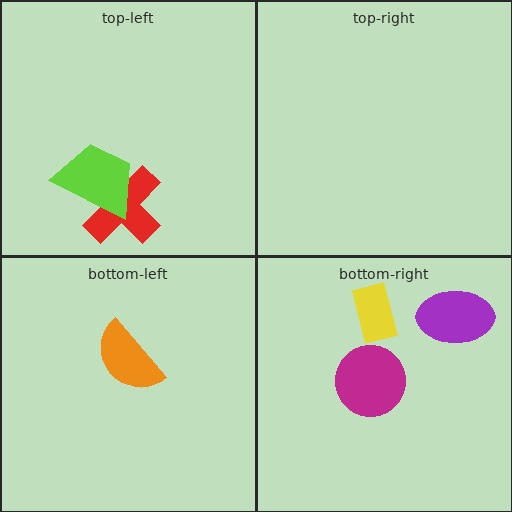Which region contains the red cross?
The top-left region.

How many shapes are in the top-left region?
2.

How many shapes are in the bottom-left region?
1.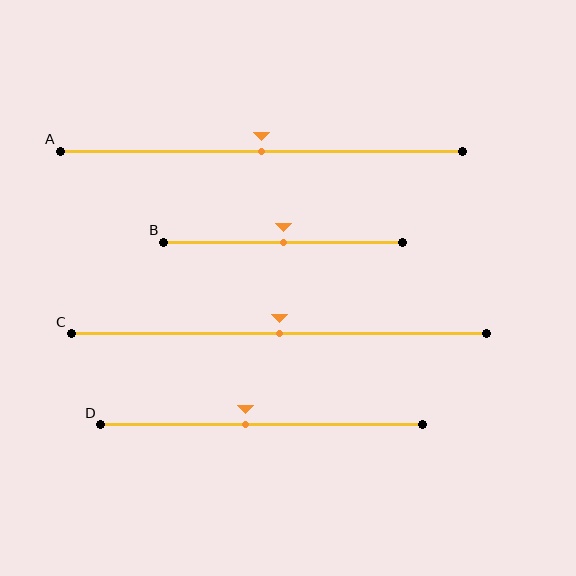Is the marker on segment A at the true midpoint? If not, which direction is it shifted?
Yes, the marker on segment A is at the true midpoint.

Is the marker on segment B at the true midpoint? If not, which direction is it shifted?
Yes, the marker on segment B is at the true midpoint.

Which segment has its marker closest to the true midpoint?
Segment A has its marker closest to the true midpoint.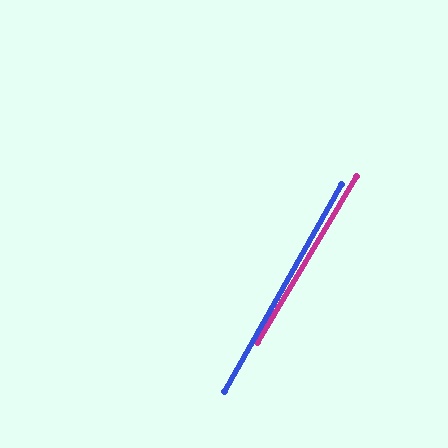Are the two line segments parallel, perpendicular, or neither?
Parallel — their directions differ by only 1.3°.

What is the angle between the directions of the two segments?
Approximately 1 degree.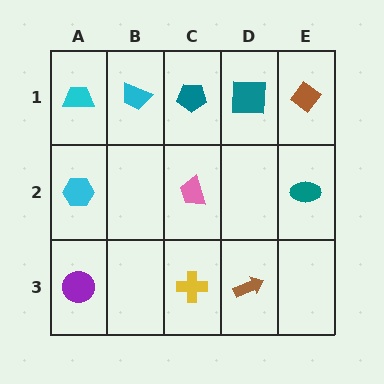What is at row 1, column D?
A teal square.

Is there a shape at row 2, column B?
No, that cell is empty.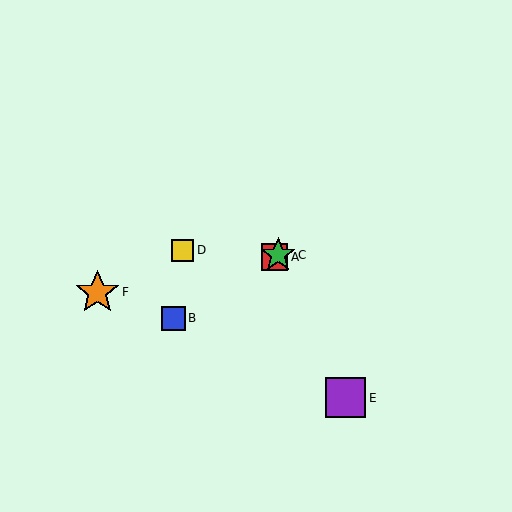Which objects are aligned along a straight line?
Objects A, B, C are aligned along a straight line.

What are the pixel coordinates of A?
Object A is at (274, 257).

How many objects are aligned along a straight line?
3 objects (A, B, C) are aligned along a straight line.